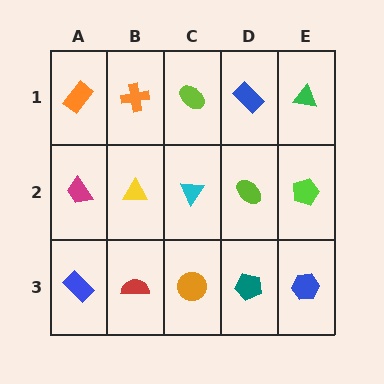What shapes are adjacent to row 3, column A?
A magenta trapezoid (row 2, column A), a red semicircle (row 3, column B).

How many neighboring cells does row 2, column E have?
3.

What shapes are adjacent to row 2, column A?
An orange rectangle (row 1, column A), a blue rectangle (row 3, column A), a yellow triangle (row 2, column B).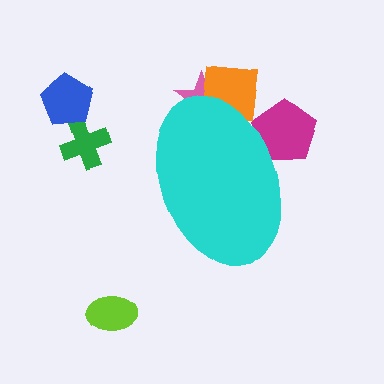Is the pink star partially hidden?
Yes, the pink star is partially hidden behind the cyan ellipse.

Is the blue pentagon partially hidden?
No, the blue pentagon is fully visible.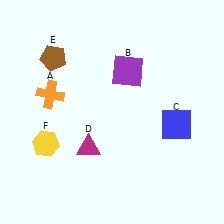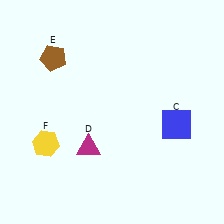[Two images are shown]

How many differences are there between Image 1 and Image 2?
There are 2 differences between the two images.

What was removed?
The purple square (B), the orange cross (A) were removed in Image 2.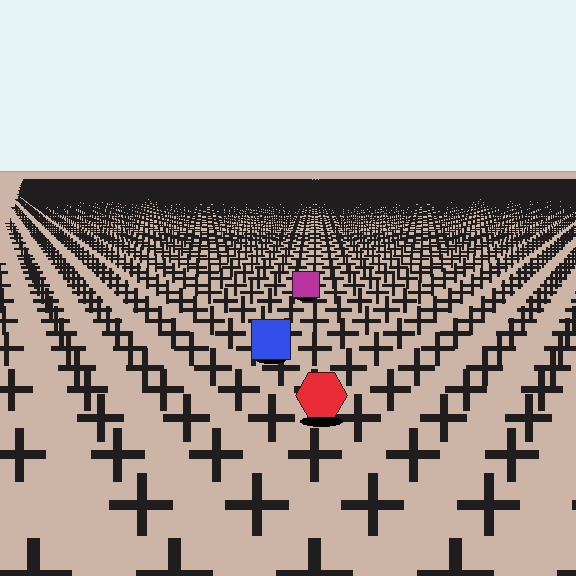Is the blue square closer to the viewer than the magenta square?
Yes. The blue square is closer — you can tell from the texture gradient: the ground texture is coarser near it.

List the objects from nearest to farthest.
From nearest to farthest: the red hexagon, the blue square, the magenta square.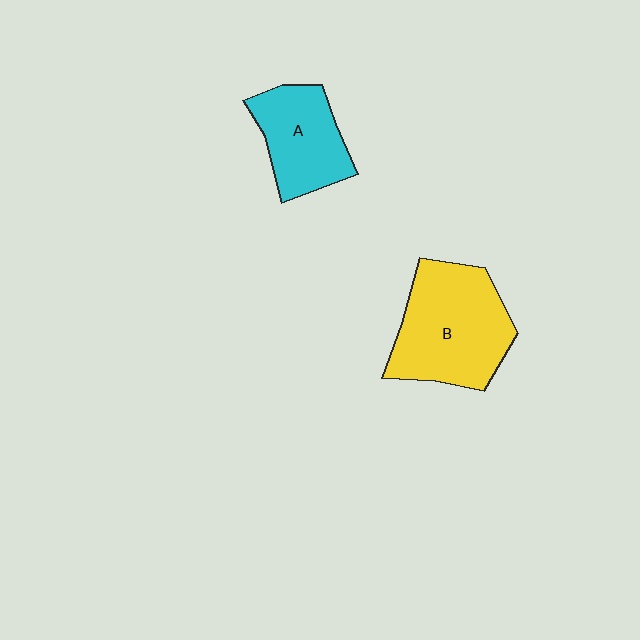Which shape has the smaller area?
Shape A (cyan).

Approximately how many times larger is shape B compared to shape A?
Approximately 1.5 times.